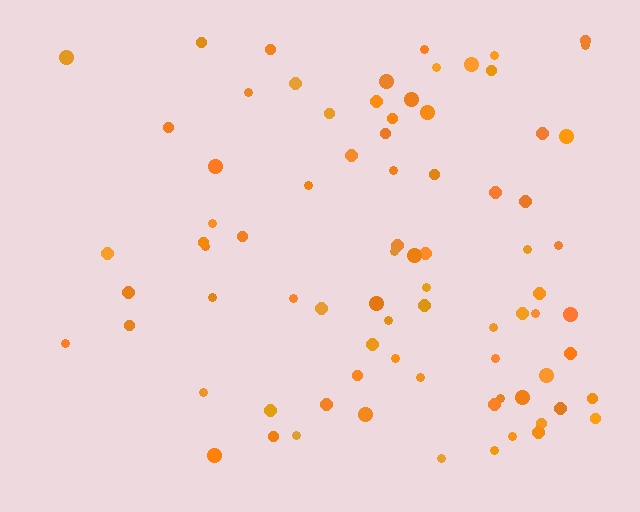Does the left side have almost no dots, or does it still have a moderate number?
Still a moderate number, just noticeably fewer than the right.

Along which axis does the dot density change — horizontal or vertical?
Horizontal.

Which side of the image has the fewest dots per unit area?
The left.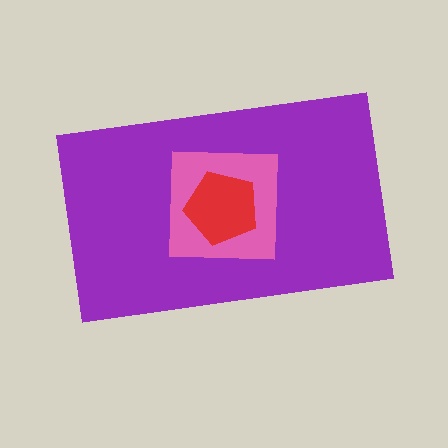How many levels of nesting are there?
3.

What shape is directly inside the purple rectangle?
The pink square.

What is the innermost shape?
The red pentagon.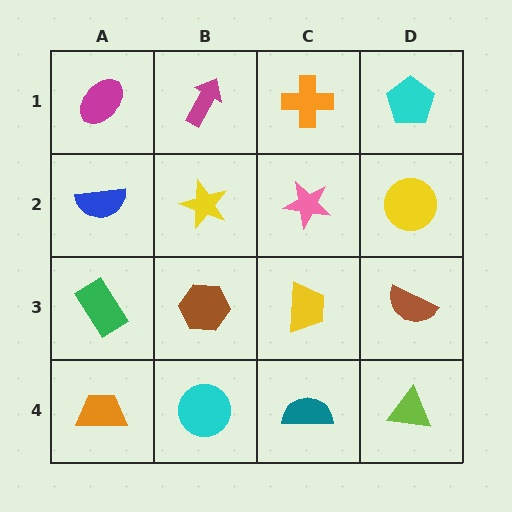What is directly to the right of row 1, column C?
A cyan pentagon.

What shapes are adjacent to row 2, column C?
An orange cross (row 1, column C), a yellow trapezoid (row 3, column C), a yellow star (row 2, column B), a yellow circle (row 2, column D).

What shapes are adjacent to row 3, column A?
A blue semicircle (row 2, column A), an orange trapezoid (row 4, column A), a brown hexagon (row 3, column B).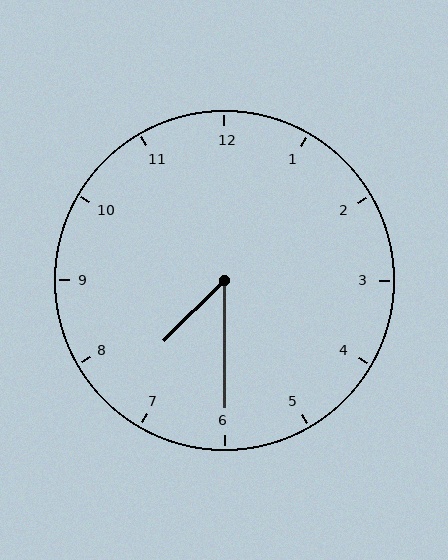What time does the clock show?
7:30.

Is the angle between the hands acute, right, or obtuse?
It is acute.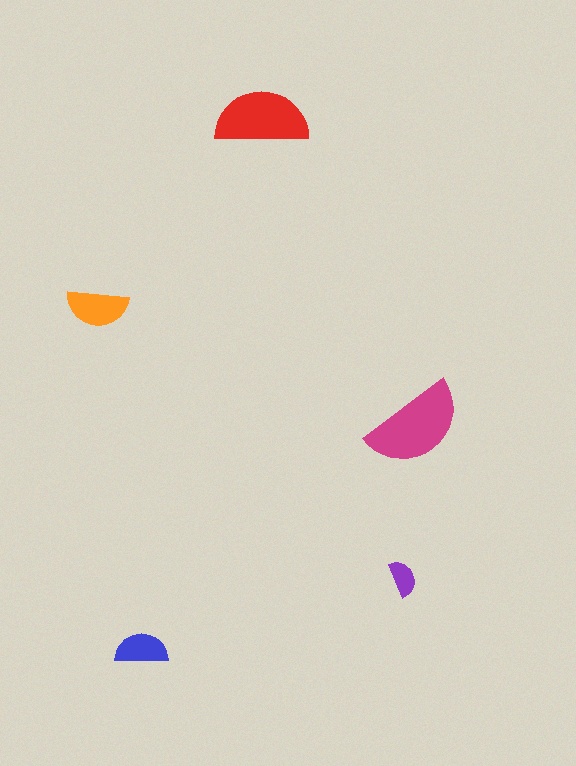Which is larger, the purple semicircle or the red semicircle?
The red one.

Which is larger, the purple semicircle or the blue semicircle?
The blue one.